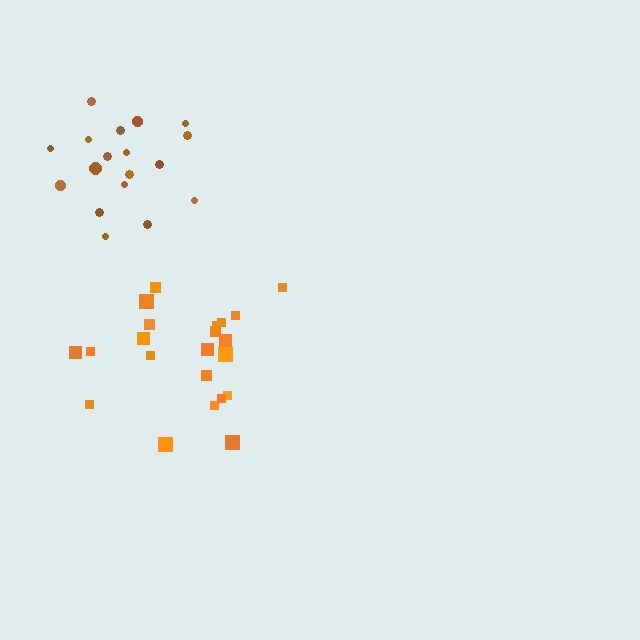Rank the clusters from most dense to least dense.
brown, orange.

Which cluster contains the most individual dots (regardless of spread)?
Orange (22).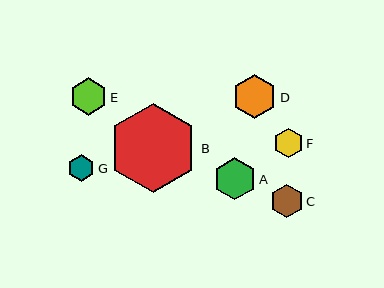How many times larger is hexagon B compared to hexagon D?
Hexagon B is approximately 2.0 times the size of hexagon D.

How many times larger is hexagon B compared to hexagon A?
Hexagon B is approximately 2.1 times the size of hexagon A.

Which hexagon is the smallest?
Hexagon G is the smallest with a size of approximately 27 pixels.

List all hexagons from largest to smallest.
From largest to smallest: B, D, A, E, C, F, G.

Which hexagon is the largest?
Hexagon B is the largest with a size of approximately 89 pixels.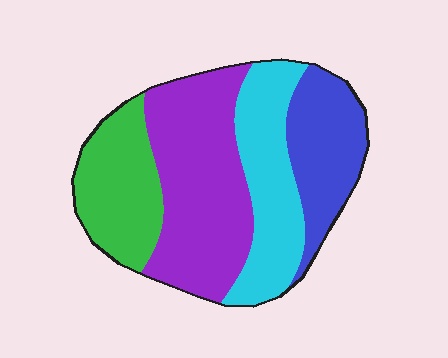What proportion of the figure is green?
Green covers around 20% of the figure.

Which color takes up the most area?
Purple, at roughly 35%.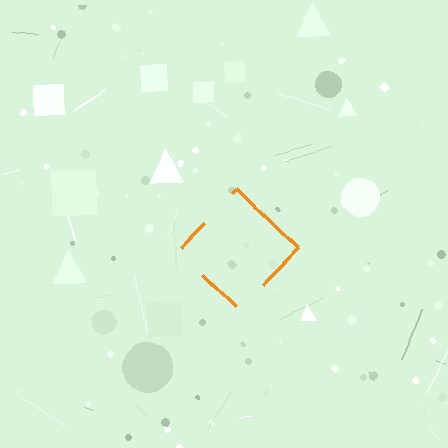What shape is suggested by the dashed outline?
The dashed outline suggests a diamond.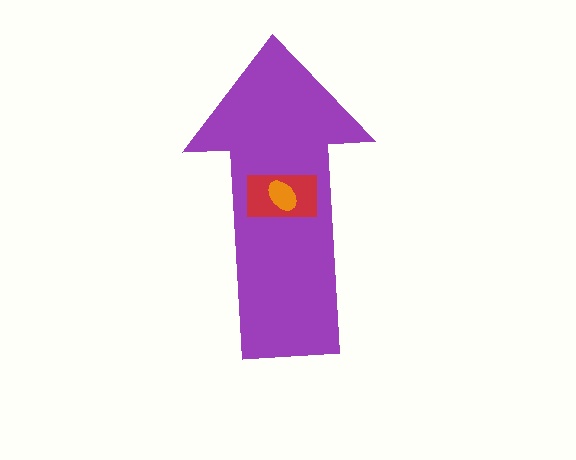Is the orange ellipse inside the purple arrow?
Yes.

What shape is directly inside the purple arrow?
The red rectangle.